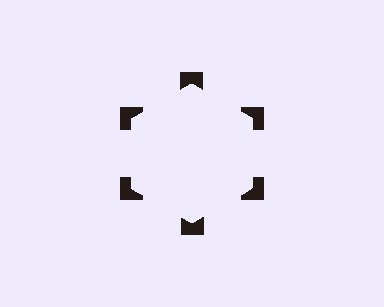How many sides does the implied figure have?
6 sides.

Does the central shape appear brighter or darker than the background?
It typically appears slightly brighter than the background, even though no actual brightness change is drawn.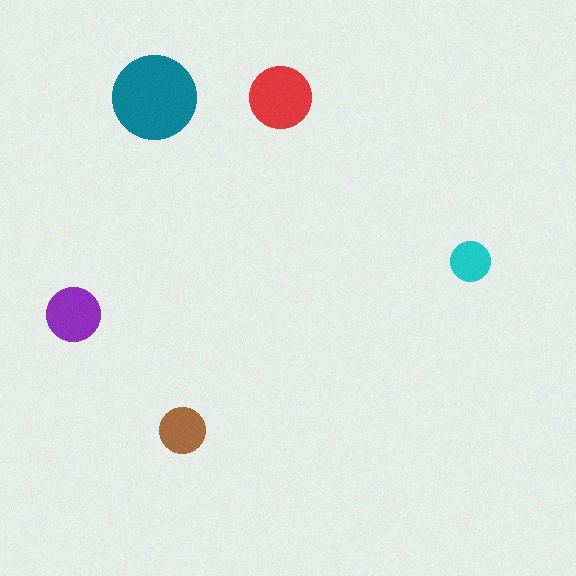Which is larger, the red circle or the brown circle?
The red one.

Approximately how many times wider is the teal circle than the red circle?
About 1.5 times wider.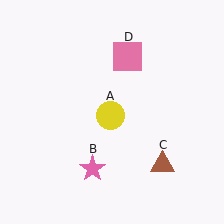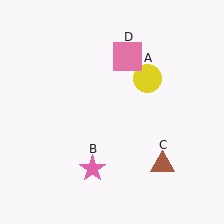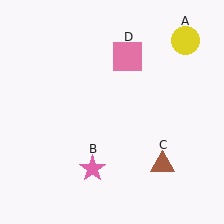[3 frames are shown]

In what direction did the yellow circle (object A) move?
The yellow circle (object A) moved up and to the right.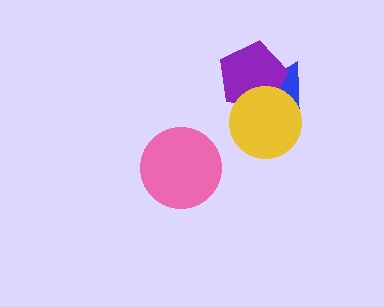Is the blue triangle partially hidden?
Yes, it is partially covered by another shape.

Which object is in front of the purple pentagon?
The yellow circle is in front of the purple pentagon.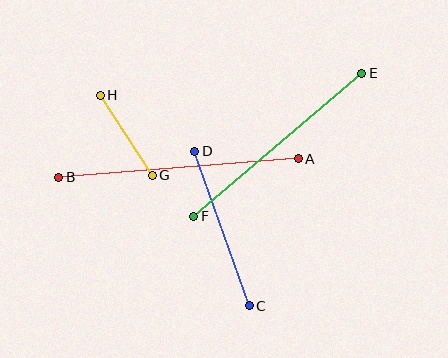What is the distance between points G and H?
The distance is approximately 95 pixels.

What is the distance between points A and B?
The distance is approximately 241 pixels.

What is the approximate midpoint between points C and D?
The midpoint is at approximately (222, 229) pixels.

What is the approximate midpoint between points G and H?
The midpoint is at approximately (126, 135) pixels.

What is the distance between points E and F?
The distance is approximately 221 pixels.